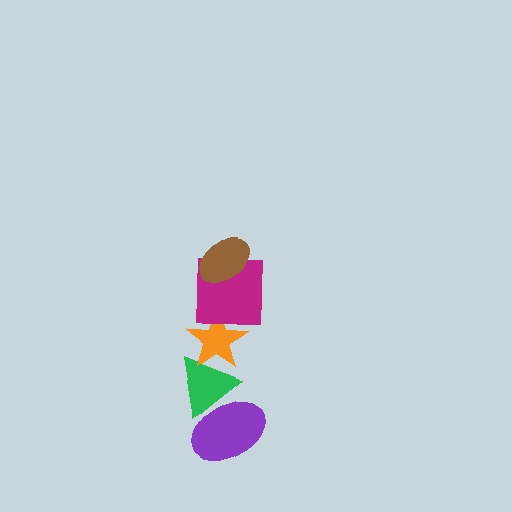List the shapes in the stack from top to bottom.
From top to bottom: the brown ellipse, the magenta square, the orange star, the green triangle, the purple ellipse.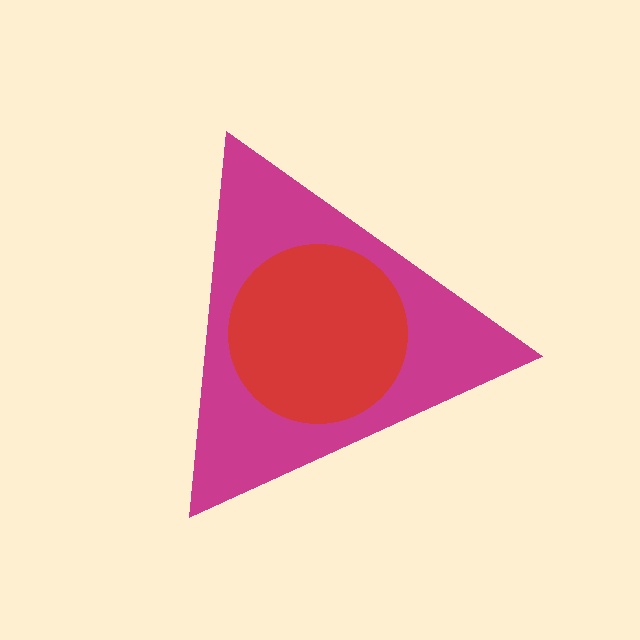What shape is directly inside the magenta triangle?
The red circle.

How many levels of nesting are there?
2.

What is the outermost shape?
The magenta triangle.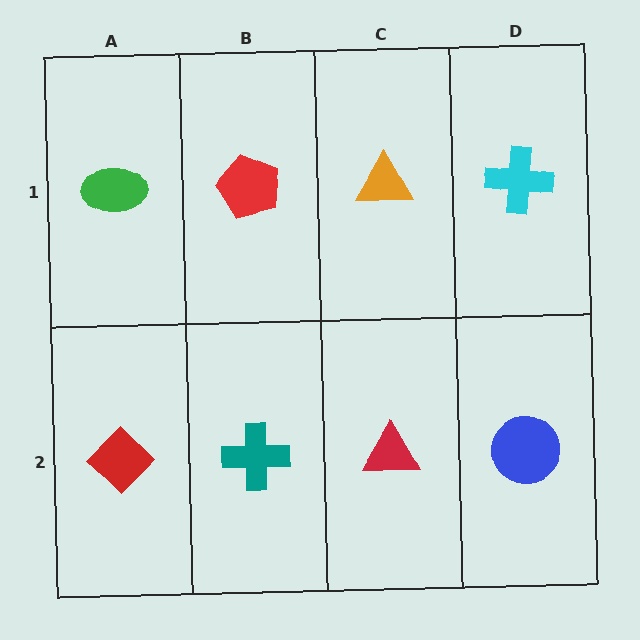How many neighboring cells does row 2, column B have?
3.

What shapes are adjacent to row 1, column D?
A blue circle (row 2, column D), an orange triangle (row 1, column C).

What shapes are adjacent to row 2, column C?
An orange triangle (row 1, column C), a teal cross (row 2, column B), a blue circle (row 2, column D).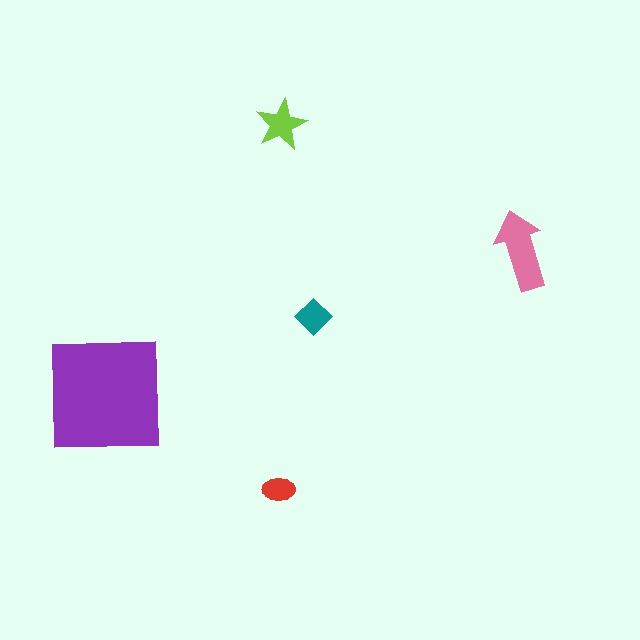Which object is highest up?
The lime star is topmost.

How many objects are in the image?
There are 5 objects in the image.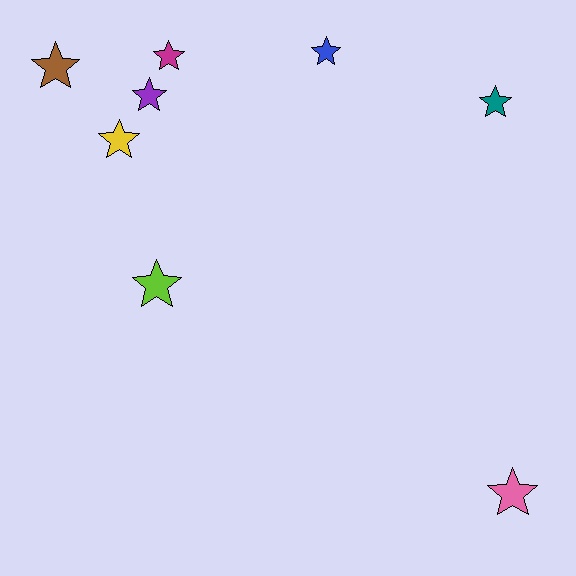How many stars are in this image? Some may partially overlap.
There are 8 stars.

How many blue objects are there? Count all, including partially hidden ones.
There is 1 blue object.